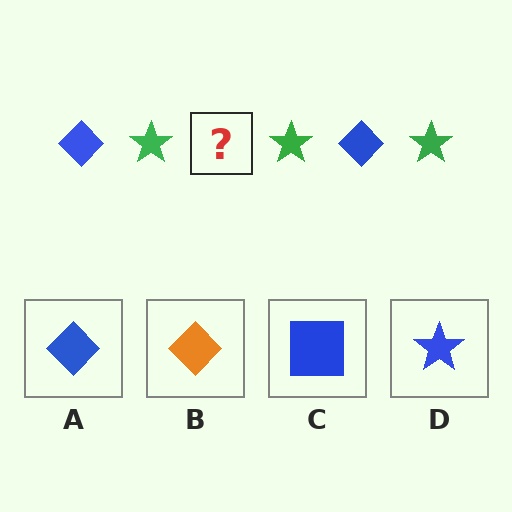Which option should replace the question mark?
Option A.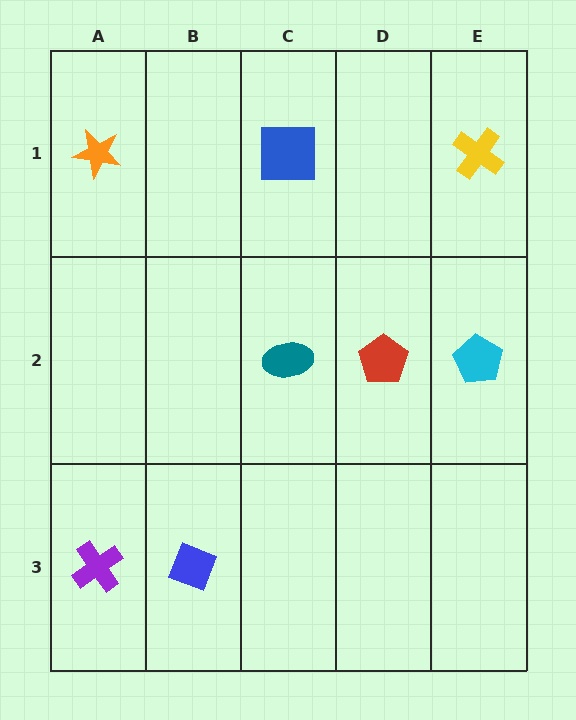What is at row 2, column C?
A teal ellipse.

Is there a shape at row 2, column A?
No, that cell is empty.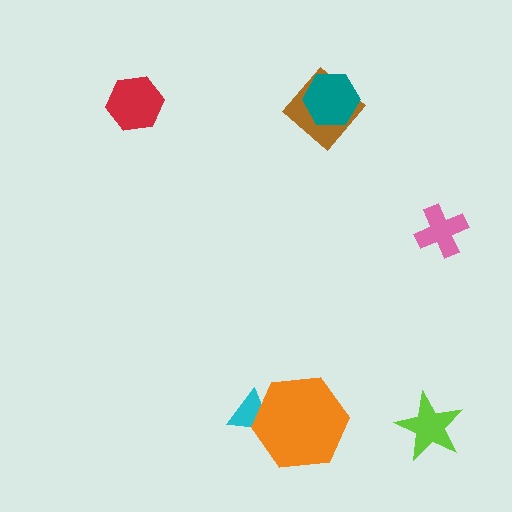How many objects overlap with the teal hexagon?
1 object overlaps with the teal hexagon.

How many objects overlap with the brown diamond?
1 object overlaps with the brown diamond.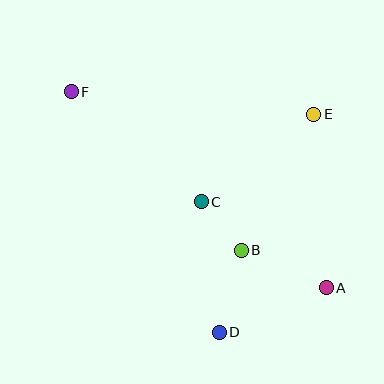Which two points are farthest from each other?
Points A and F are farthest from each other.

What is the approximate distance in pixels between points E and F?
The distance between E and F is approximately 244 pixels.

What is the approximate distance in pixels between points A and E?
The distance between A and E is approximately 174 pixels.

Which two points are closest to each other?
Points B and C are closest to each other.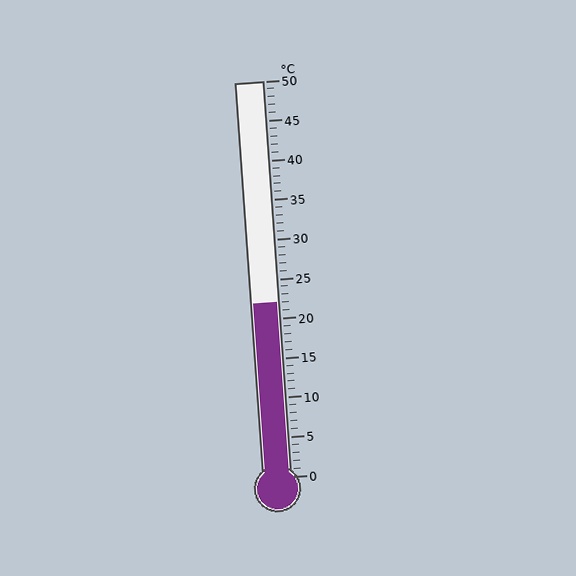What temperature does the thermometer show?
The thermometer shows approximately 22°C.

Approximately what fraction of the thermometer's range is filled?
The thermometer is filled to approximately 45% of its range.